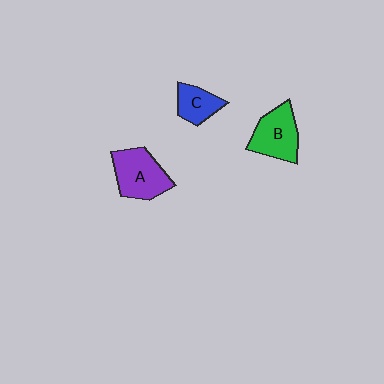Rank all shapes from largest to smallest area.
From largest to smallest: A (purple), B (green), C (blue).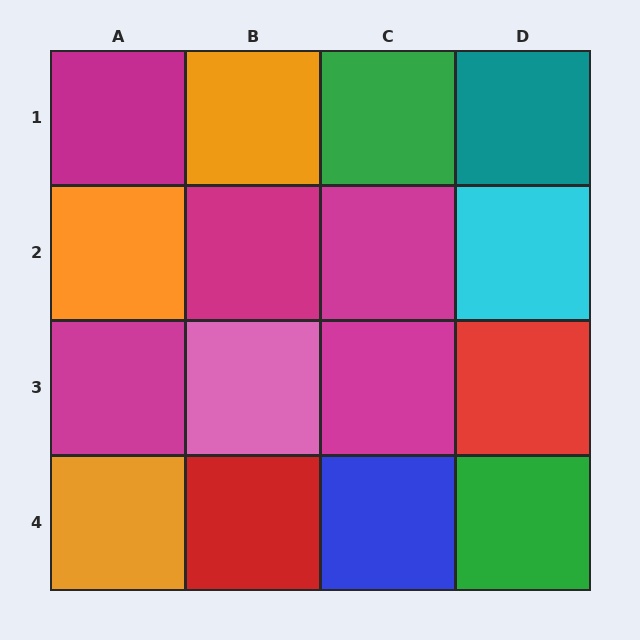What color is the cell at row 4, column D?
Green.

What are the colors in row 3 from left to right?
Magenta, pink, magenta, red.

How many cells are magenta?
5 cells are magenta.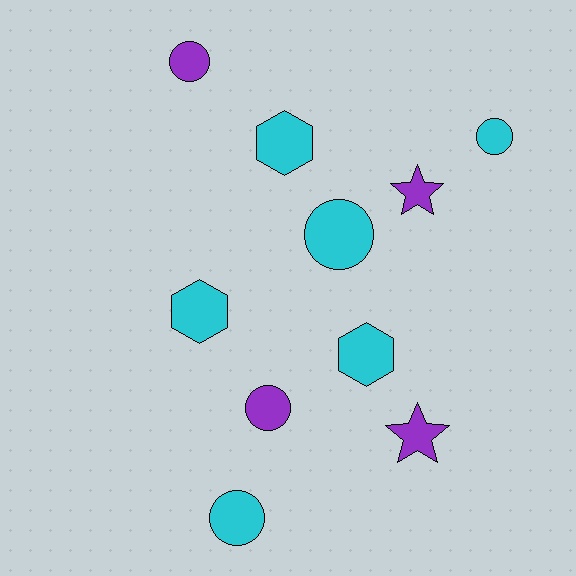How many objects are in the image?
There are 10 objects.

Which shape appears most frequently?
Circle, with 5 objects.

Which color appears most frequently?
Cyan, with 6 objects.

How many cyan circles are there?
There are 3 cyan circles.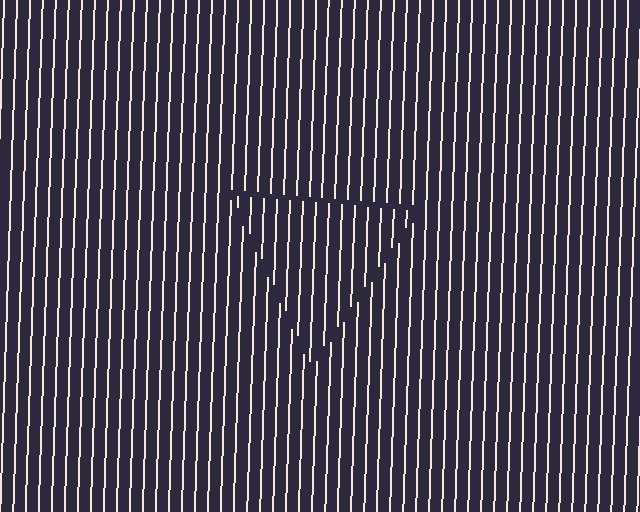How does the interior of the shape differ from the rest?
The interior of the shape contains the same grating, shifted by half a period — the contour is defined by the phase discontinuity where line-ends from the inner and outer gratings abut.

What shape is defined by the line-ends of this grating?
An illusory triangle. The interior of the shape contains the same grating, shifted by half a period — the contour is defined by the phase discontinuity where line-ends from the inner and outer gratings abut.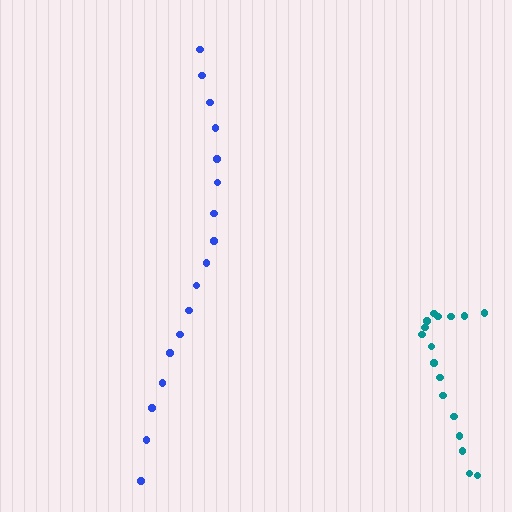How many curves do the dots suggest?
There are 2 distinct paths.